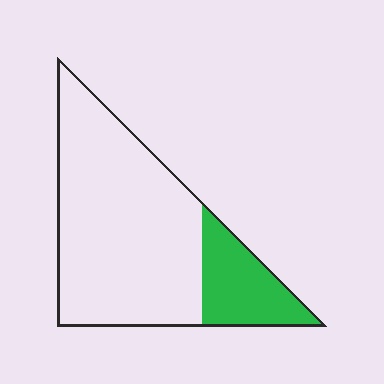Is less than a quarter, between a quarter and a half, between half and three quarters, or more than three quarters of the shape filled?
Less than a quarter.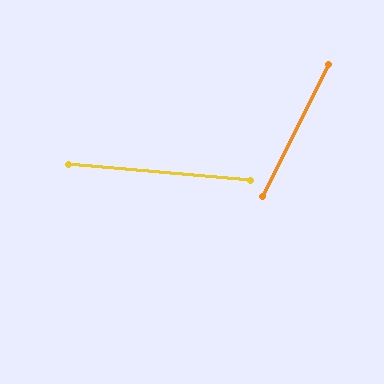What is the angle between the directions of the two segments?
Approximately 69 degrees.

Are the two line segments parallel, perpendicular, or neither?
Neither parallel nor perpendicular — they differ by about 69°.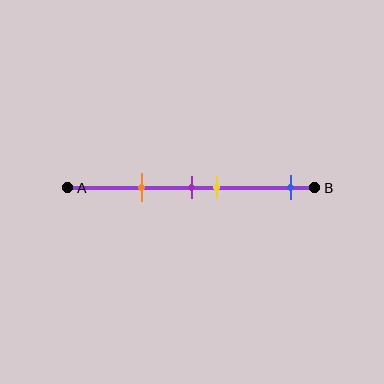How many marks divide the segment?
There are 4 marks dividing the segment.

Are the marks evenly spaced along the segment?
No, the marks are not evenly spaced.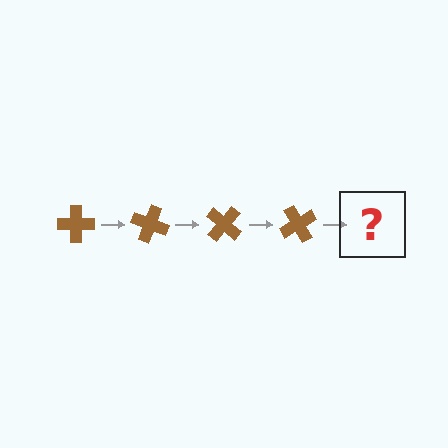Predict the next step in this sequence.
The next step is a brown cross rotated 80 degrees.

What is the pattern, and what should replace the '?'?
The pattern is that the cross rotates 20 degrees each step. The '?' should be a brown cross rotated 80 degrees.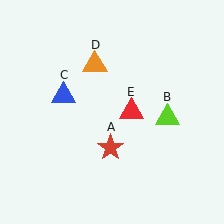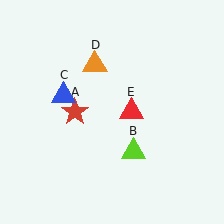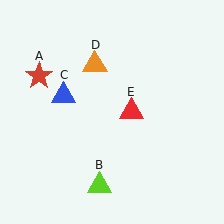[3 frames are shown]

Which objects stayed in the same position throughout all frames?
Blue triangle (object C) and orange triangle (object D) and red triangle (object E) remained stationary.